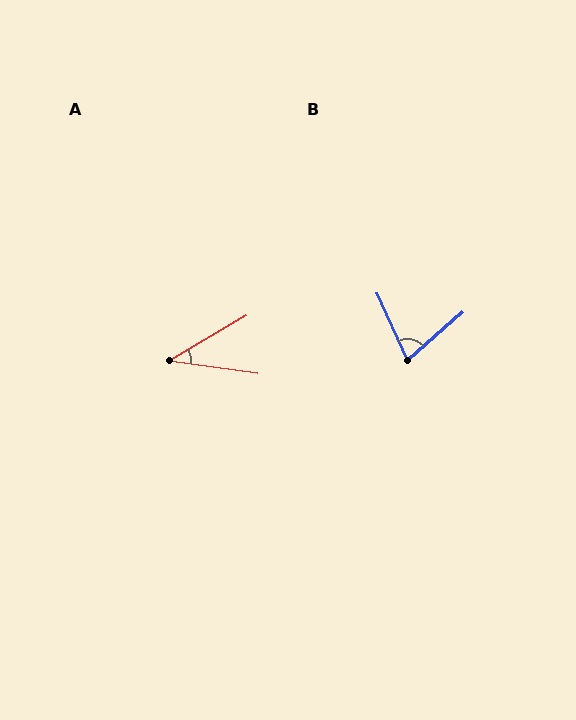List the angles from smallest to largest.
A (38°), B (73°).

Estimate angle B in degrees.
Approximately 73 degrees.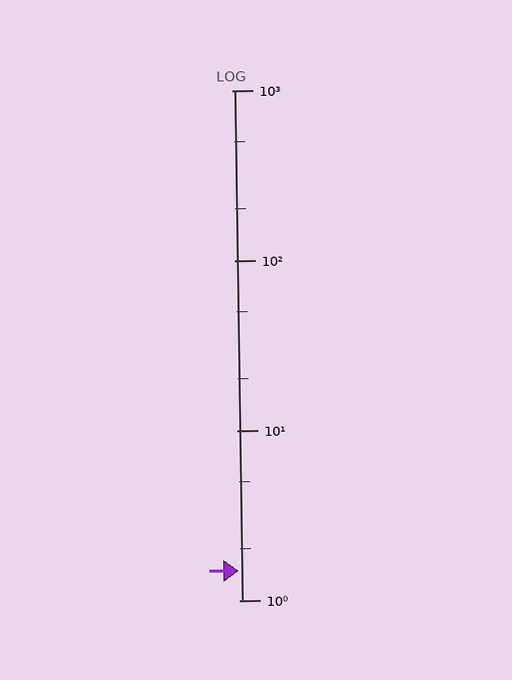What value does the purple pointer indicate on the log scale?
The pointer indicates approximately 1.5.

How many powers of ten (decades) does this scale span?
The scale spans 3 decades, from 1 to 1000.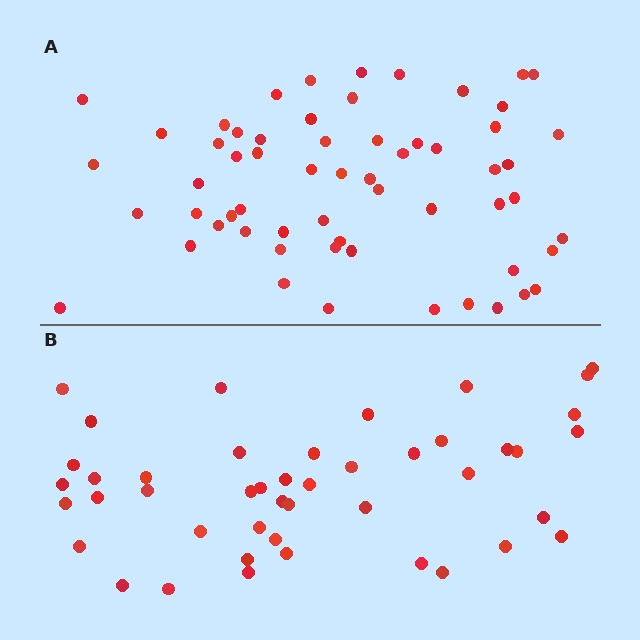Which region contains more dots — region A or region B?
Region A (the top region) has more dots.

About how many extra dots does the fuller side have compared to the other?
Region A has approximately 15 more dots than region B.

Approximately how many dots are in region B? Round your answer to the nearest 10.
About 40 dots. (The exact count is 45, which rounds to 40.)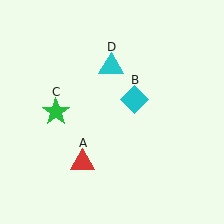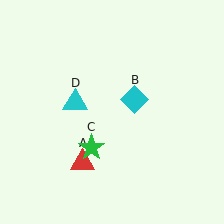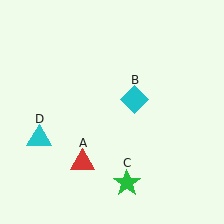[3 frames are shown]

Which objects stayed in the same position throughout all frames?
Red triangle (object A) and cyan diamond (object B) remained stationary.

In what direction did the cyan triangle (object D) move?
The cyan triangle (object D) moved down and to the left.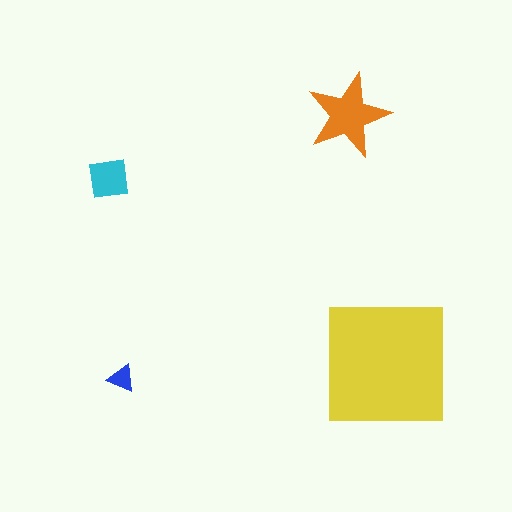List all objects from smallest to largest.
The blue triangle, the cyan square, the orange star, the yellow square.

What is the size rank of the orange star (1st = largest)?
2nd.